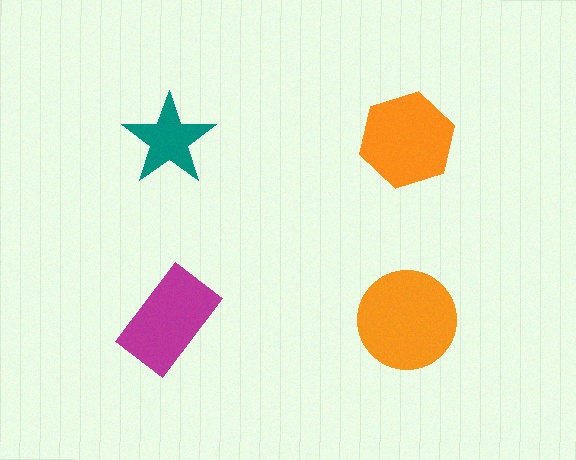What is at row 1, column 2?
An orange hexagon.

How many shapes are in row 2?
2 shapes.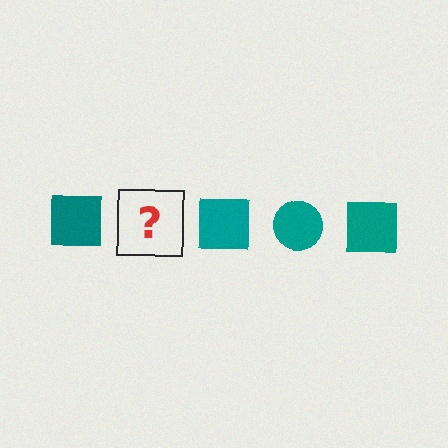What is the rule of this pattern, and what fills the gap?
The rule is that the pattern cycles through square, circle shapes in teal. The gap should be filled with a teal circle.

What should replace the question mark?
The question mark should be replaced with a teal circle.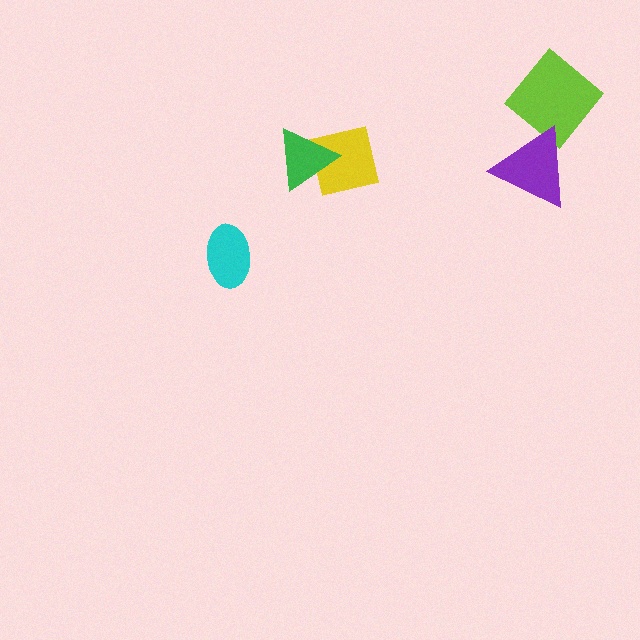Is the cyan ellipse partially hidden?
No, no other shape covers it.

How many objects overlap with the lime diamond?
1 object overlaps with the lime diamond.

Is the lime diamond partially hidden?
Yes, it is partially covered by another shape.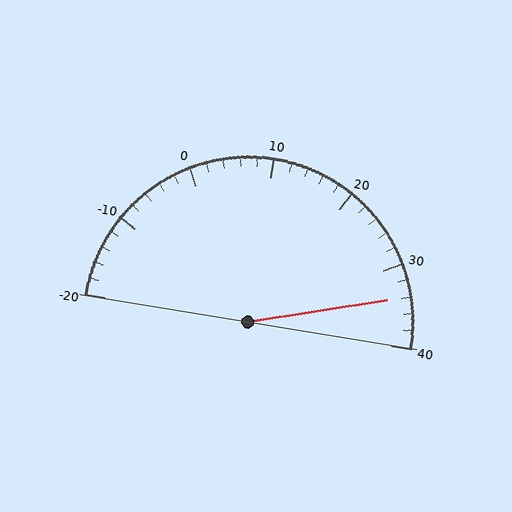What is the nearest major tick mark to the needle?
The nearest major tick mark is 30.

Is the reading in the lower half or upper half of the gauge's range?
The reading is in the upper half of the range (-20 to 40).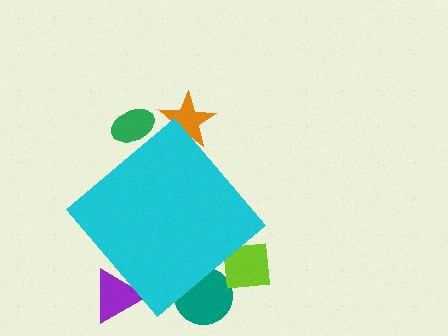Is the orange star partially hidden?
Yes, the orange star is partially hidden behind the cyan diamond.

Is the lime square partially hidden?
Yes, the lime square is partially hidden behind the cyan diamond.